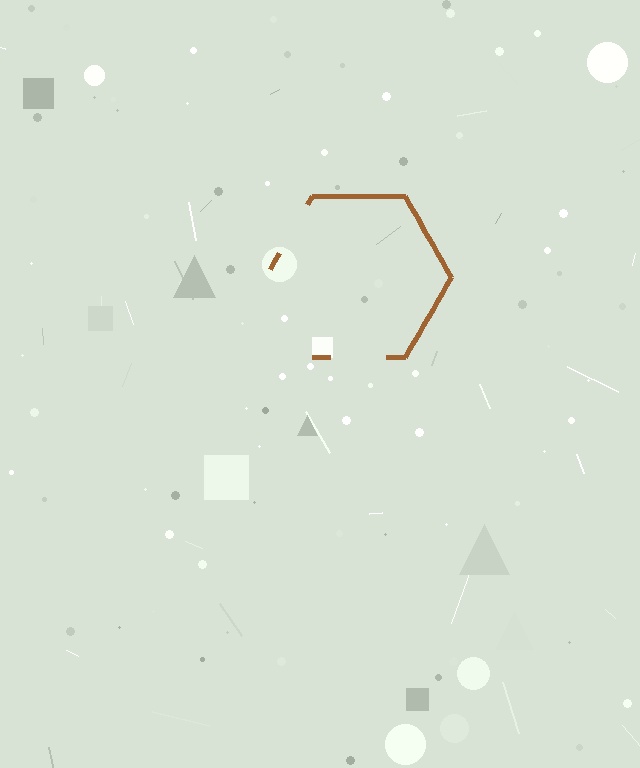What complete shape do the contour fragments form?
The contour fragments form a hexagon.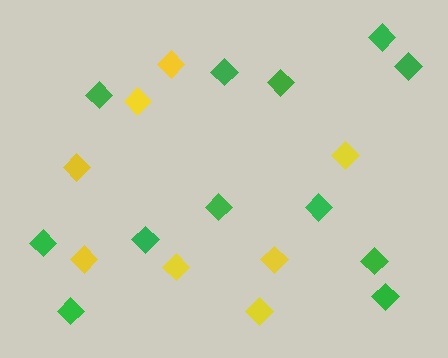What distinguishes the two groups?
There are 2 groups: one group of green diamonds (12) and one group of yellow diamonds (8).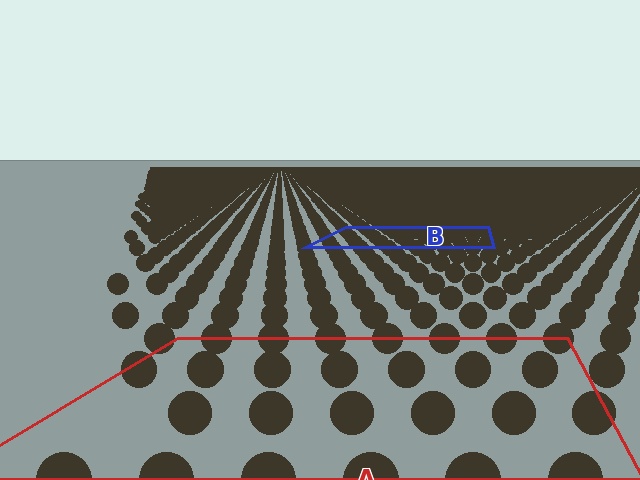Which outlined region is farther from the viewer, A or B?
Region B is farther from the viewer — the texture elements inside it appear smaller and more densely packed.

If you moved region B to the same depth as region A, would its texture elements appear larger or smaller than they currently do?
They would appear larger. At a closer depth, the same texture elements are projected at a bigger on-screen size.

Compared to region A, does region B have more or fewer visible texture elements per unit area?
Region B has more texture elements per unit area — they are packed more densely because it is farther away.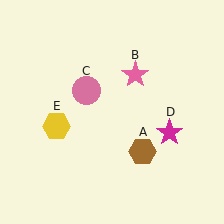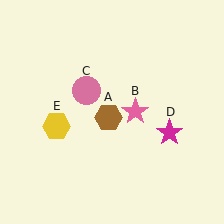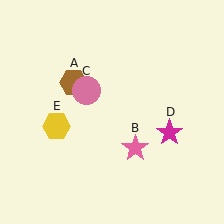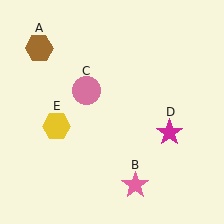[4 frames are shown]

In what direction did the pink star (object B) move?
The pink star (object B) moved down.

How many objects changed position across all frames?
2 objects changed position: brown hexagon (object A), pink star (object B).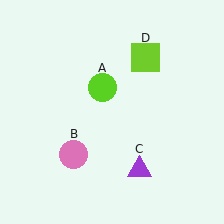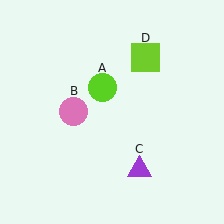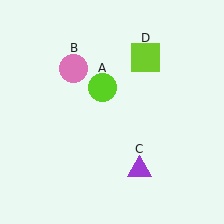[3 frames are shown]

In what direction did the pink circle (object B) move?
The pink circle (object B) moved up.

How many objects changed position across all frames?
1 object changed position: pink circle (object B).